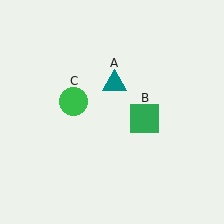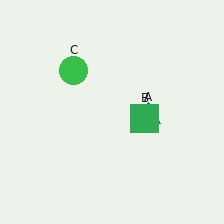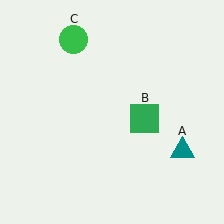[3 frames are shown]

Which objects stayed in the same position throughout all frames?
Green square (object B) remained stationary.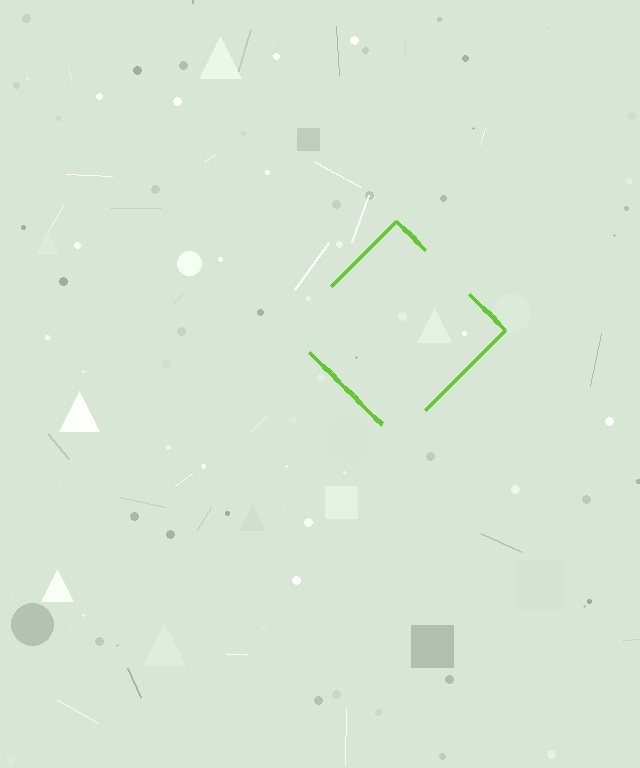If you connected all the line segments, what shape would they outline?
They would outline a diamond.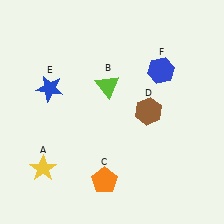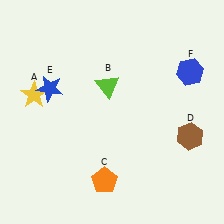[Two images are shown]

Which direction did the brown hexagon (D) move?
The brown hexagon (D) moved right.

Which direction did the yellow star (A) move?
The yellow star (A) moved up.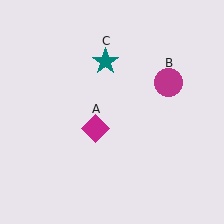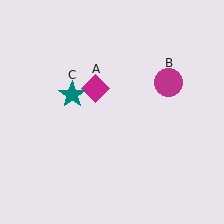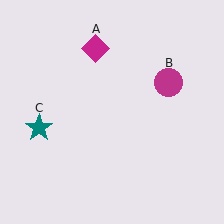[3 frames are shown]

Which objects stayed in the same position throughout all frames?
Magenta circle (object B) remained stationary.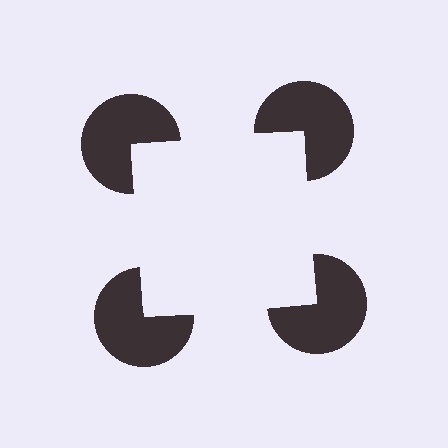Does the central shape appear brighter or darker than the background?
It typically appears slightly brighter than the background, even though no actual brightness change is drawn.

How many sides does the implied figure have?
4 sides.